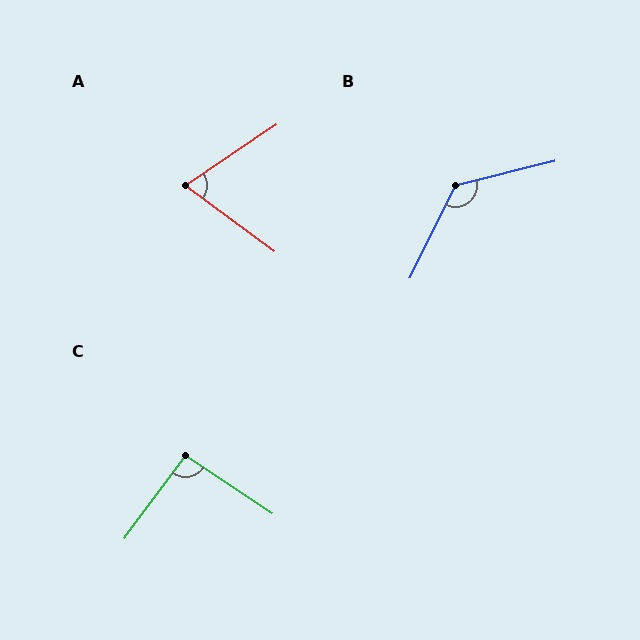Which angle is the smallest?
A, at approximately 70 degrees.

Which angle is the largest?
B, at approximately 130 degrees.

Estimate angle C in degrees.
Approximately 93 degrees.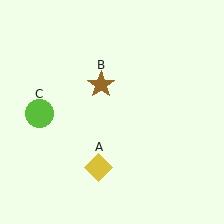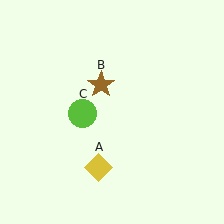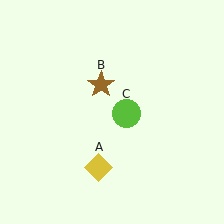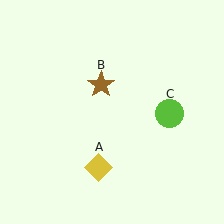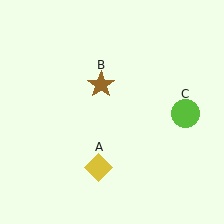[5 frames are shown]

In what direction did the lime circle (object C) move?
The lime circle (object C) moved right.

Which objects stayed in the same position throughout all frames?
Yellow diamond (object A) and brown star (object B) remained stationary.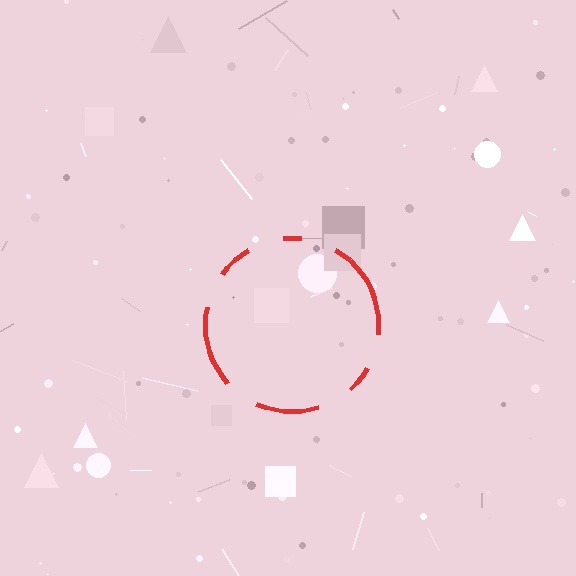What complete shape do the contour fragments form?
The contour fragments form a circle.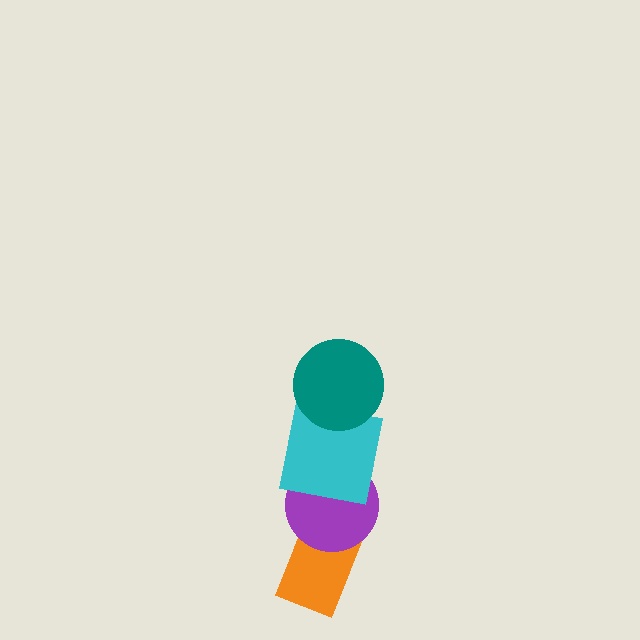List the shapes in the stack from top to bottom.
From top to bottom: the teal circle, the cyan square, the purple circle, the orange rectangle.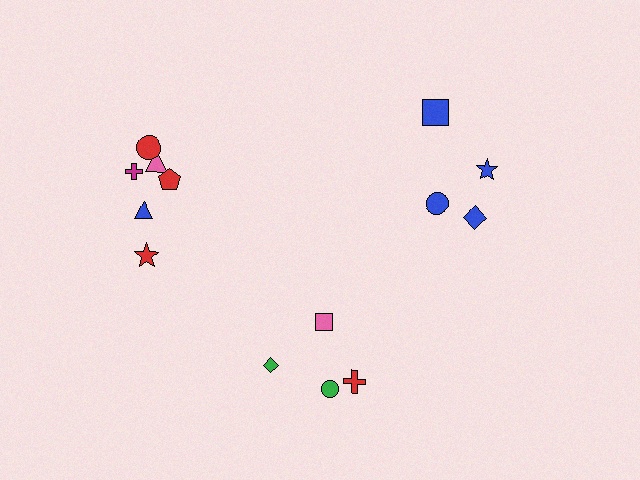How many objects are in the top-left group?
There are 6 objects.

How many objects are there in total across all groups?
There are 14 objects.